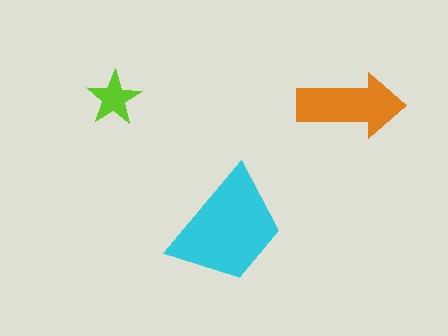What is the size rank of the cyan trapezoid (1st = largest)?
1st.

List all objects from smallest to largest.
The lime star, the orange arrow, the cyan trapezoid.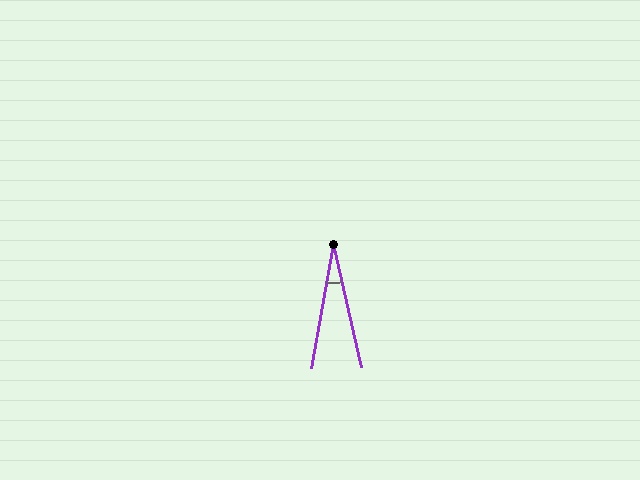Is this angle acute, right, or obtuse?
It is acute.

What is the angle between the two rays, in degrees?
Approximately 23 degrees.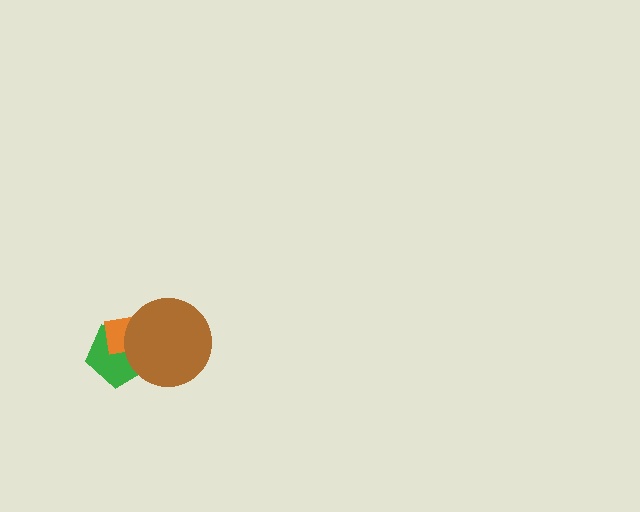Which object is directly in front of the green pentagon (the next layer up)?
The orange rectangle is directly in front of the green pentagon.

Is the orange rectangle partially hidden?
Yes, it is partially covered by another shape.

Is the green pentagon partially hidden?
Yes, it is partially covered by another shape.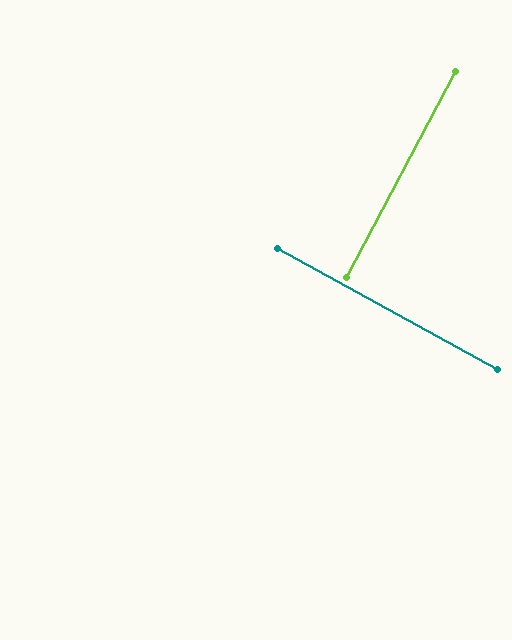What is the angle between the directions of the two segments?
Approximately 89 degrees.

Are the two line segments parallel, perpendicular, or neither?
Perpendicular — they meet at approximately 89°.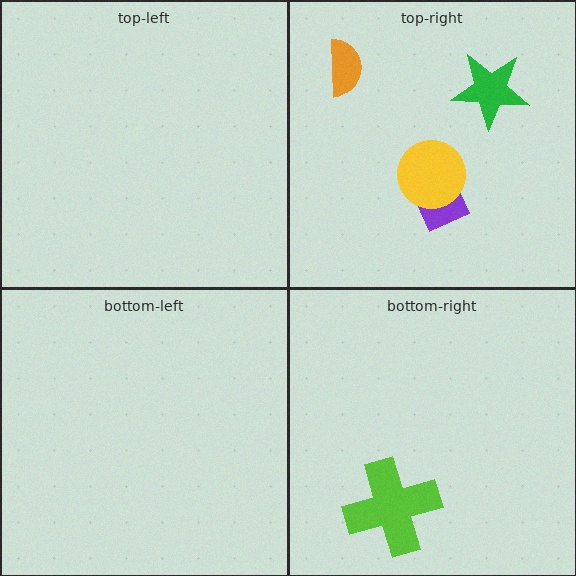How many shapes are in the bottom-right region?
1.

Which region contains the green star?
The top-right region.